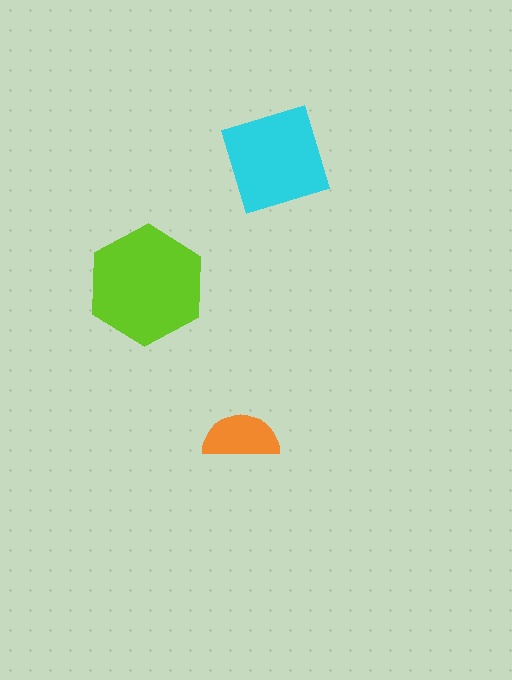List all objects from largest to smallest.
The lime hexagon, the cyan square, the orange semicircle.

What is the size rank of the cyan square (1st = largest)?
2nd.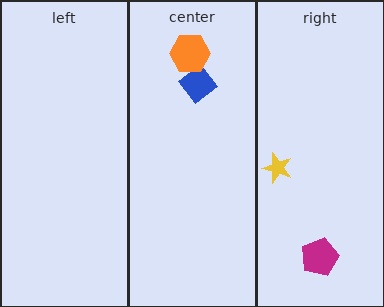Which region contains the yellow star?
The right region.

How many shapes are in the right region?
2.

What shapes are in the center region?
The blue diamond, the orange hexagon.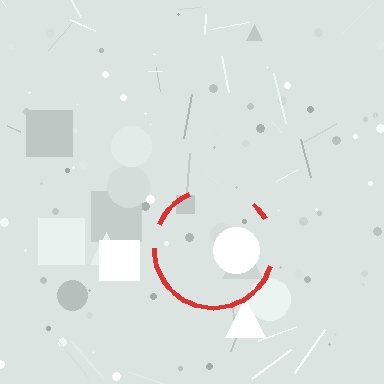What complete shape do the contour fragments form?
The contour fragments form a circle.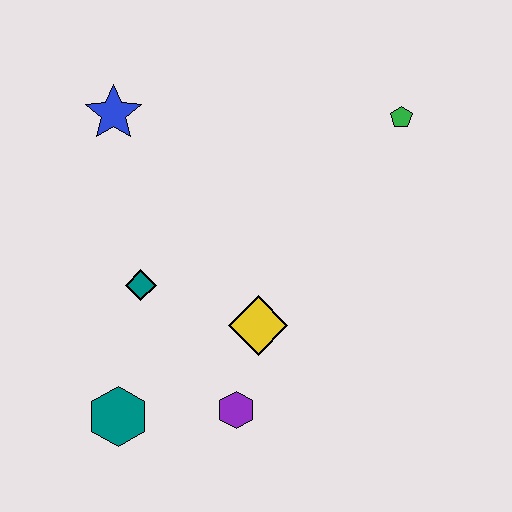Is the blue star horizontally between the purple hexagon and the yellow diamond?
No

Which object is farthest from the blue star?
The purple hexagon is farthest from the blue star.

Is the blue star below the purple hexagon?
No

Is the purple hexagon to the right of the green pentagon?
No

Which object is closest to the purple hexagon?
The yellow diamond is closest to the purple hexagon.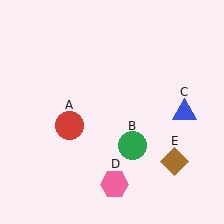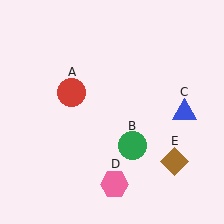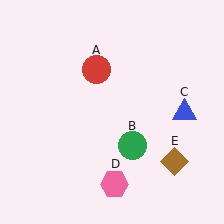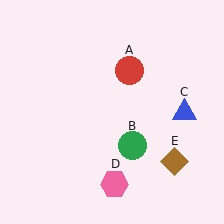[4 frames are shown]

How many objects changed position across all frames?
1 object changed position: red circle (object A).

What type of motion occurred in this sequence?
The red circle (object A) rotated clockwise around the center of the scene.